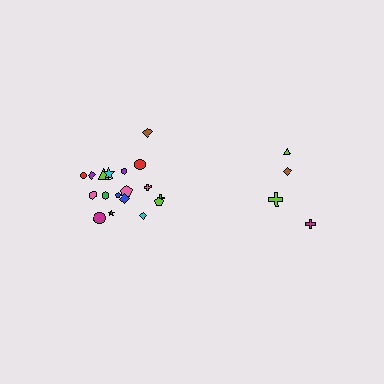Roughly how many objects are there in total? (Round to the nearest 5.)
Roughly 20 objects in total.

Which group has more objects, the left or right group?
The left group.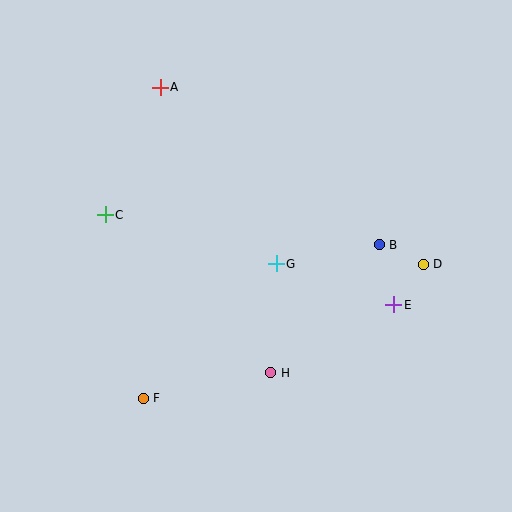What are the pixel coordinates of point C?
Point C is at (105, 215).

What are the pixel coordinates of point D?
Point D is at (423, 264).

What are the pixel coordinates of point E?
Point E is at (394, 305).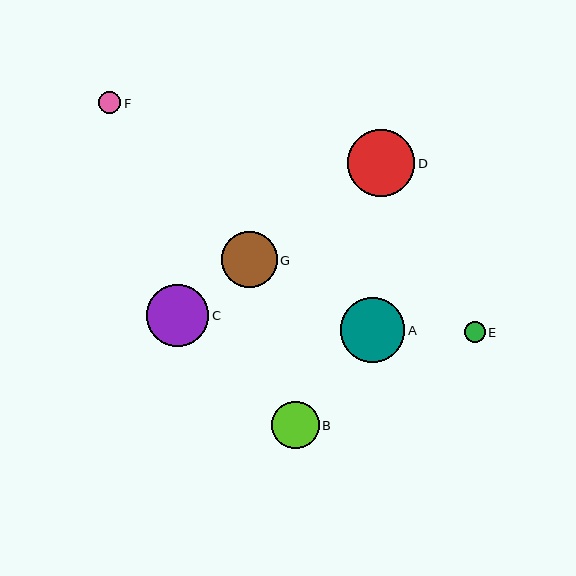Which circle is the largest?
Circle D is the largest with a size of approximately 68 pixels.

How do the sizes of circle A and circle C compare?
Circle A and circle C are approximately the same size.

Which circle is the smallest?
Circle E is the smallest with a size of approximately 21 pixels.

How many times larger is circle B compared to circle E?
Circle B is approximately 2.3 times the size of circle E.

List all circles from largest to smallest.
From largest to smallest: D, A, C, G, B, F, E.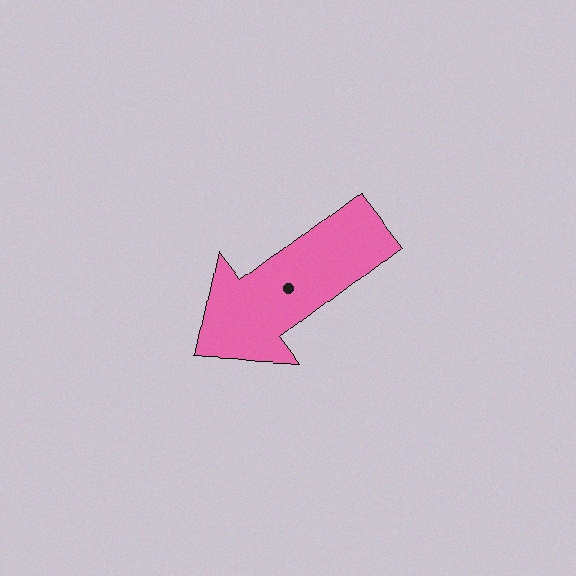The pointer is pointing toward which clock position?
Roughly 8 o'clock.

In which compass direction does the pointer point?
Southwest.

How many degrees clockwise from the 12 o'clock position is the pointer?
Approximately 232 degrees.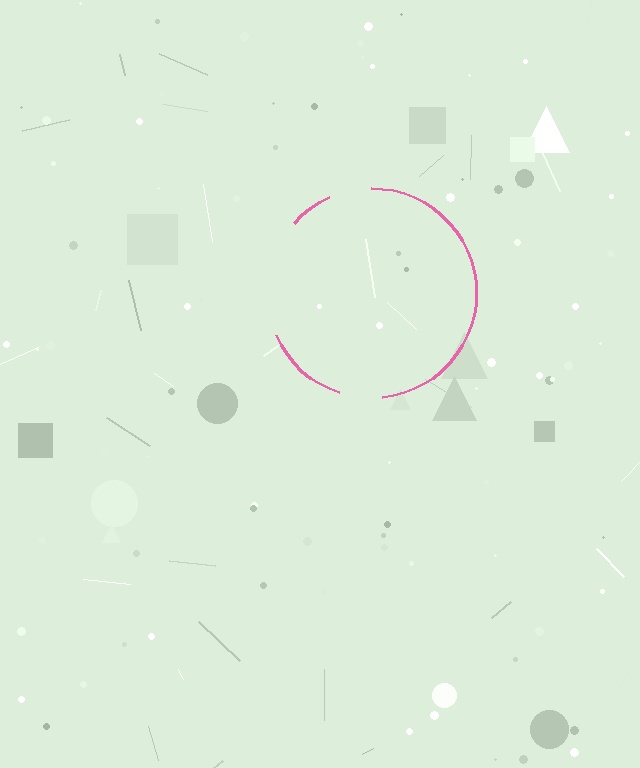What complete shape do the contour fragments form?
The contour fragments form a circle.